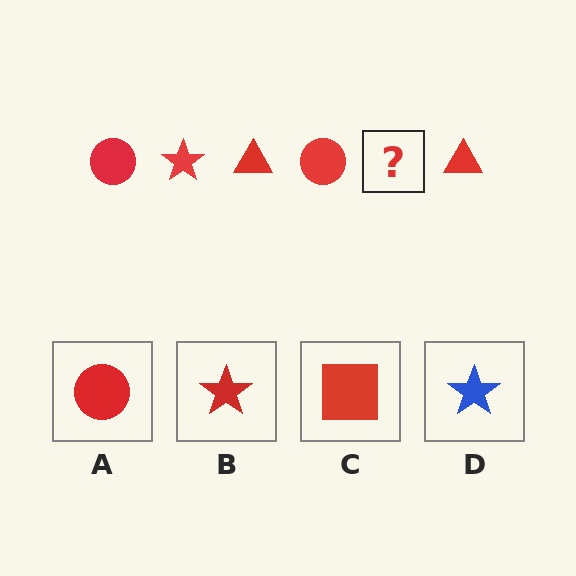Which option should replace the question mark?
Option B.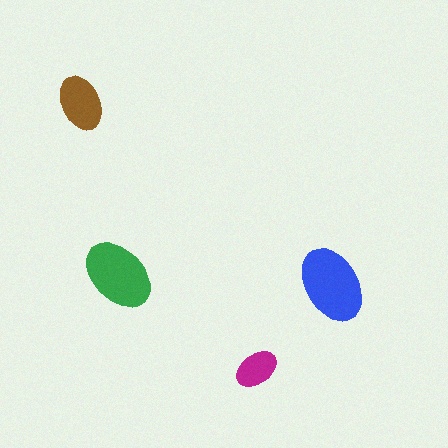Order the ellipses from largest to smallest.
the blue one, the green one, the brown one, the magenta one.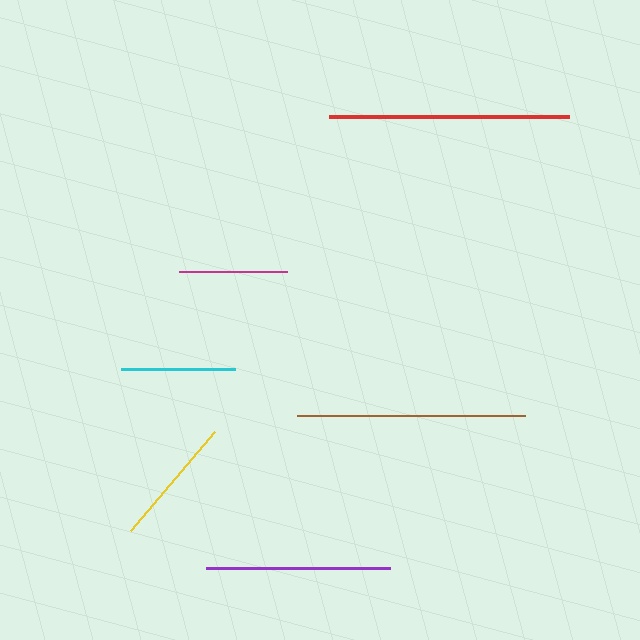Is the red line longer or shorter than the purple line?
The red line is longer than the purple line.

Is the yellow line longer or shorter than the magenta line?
The yellow line is longer than the magenta line.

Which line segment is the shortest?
The magenta line is the shortest at approximately 108 pixels.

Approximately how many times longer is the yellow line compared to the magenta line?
The yellow line is approximately 1.2 times the length of the magenta line.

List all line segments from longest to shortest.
From longest to shortest: red, brown, purple, yellow, cyan, magenta.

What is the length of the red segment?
The red segment is approximately 240 pixels long.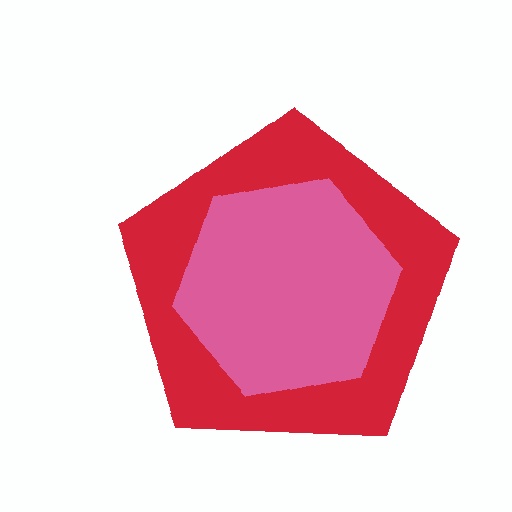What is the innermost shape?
The pink hexagon.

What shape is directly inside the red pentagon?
The pink hexagon.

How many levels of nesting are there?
2.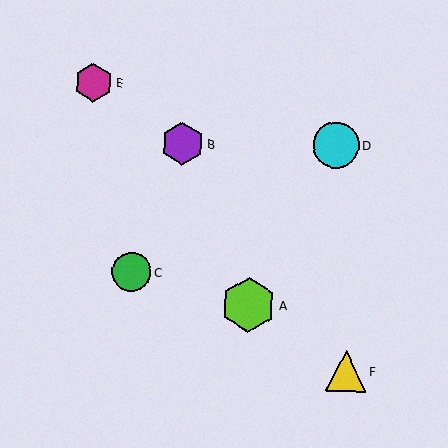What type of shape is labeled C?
Shape C is a green circle.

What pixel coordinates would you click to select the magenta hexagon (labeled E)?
Click at (93, 82) to select the magenta hexagon E.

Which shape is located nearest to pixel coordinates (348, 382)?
The yellow triangle (labeled F) at (346, 371) is nearest to that location.